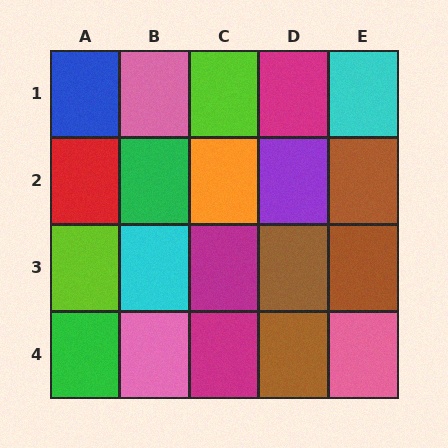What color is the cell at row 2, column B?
Green.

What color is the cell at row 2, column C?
Orange.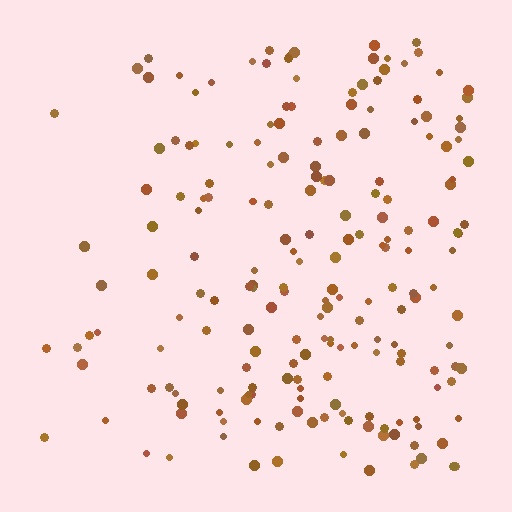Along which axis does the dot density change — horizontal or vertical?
Horizontal.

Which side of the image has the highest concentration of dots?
The right.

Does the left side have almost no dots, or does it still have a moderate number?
Still a moderate number, just noticeably fewer than the right.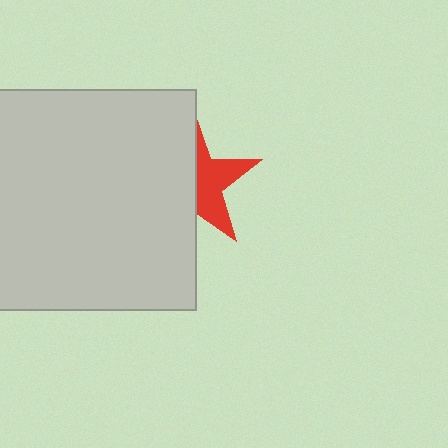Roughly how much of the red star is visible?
A small part of it is visible (roughly 44%).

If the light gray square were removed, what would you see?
You would see the complete red star.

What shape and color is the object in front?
The object in front is a light gray square.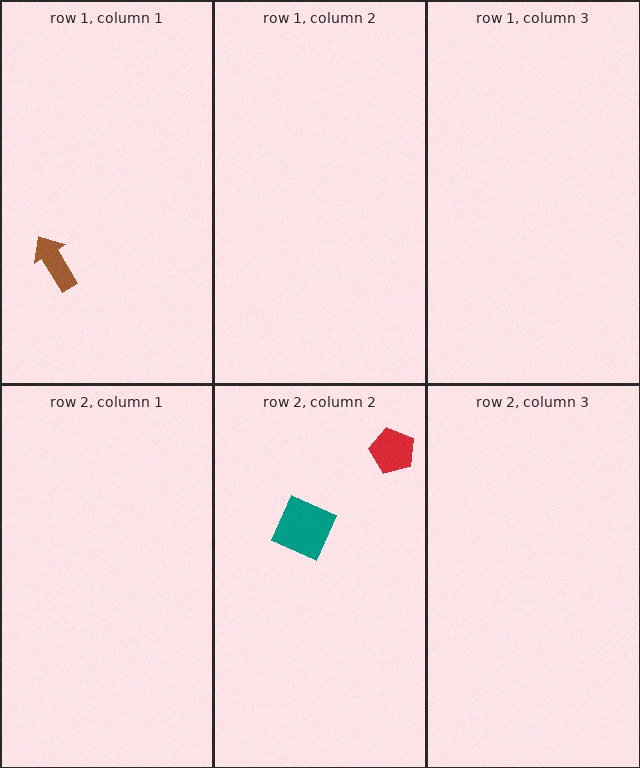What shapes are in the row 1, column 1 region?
The brown arrow.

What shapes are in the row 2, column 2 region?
The red pentagon, the teal diamond.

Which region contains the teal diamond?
The row 2, column 2 region.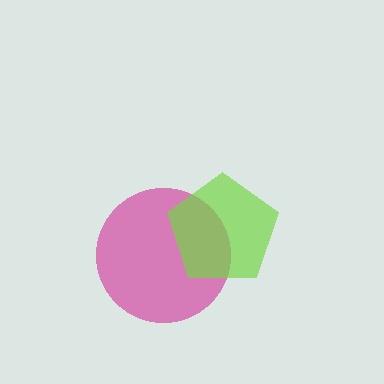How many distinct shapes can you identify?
There are 2 distinct shapes: a magenta circle, a lime pentagon.